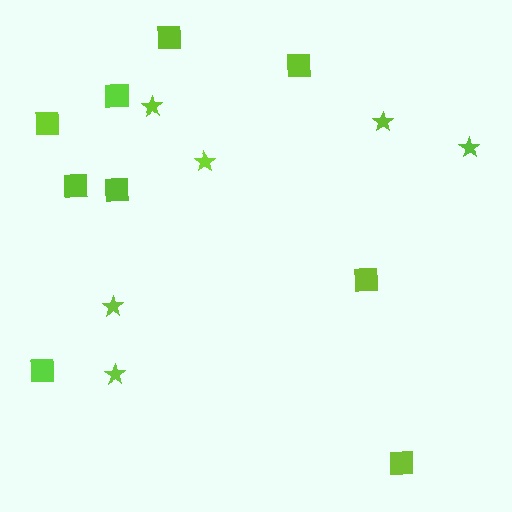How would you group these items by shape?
There are 2 groups: one group of stars (6) and one group of squares (9).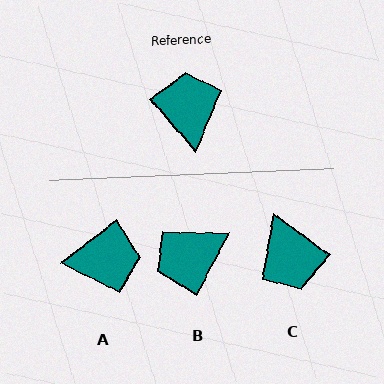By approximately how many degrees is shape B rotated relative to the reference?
Approximately 111 degrees counter-clockwise.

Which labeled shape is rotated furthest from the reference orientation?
C, about 168 degrees away.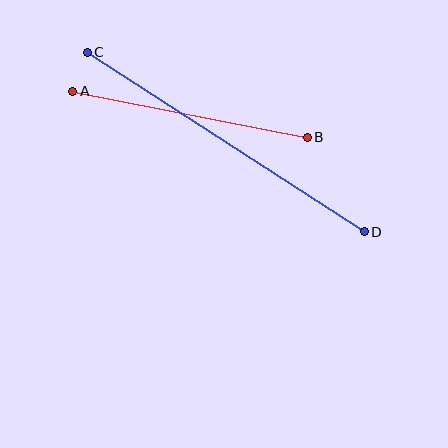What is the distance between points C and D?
The distance is approximately 330 pixels.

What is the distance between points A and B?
The distance is approximately 239 pixels.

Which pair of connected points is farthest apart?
Points C and D are farthest apart.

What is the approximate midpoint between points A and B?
The midpoint is at approximately (190, 114) pixels.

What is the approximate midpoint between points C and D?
The midpoint is at approximately (226, 142) pixels.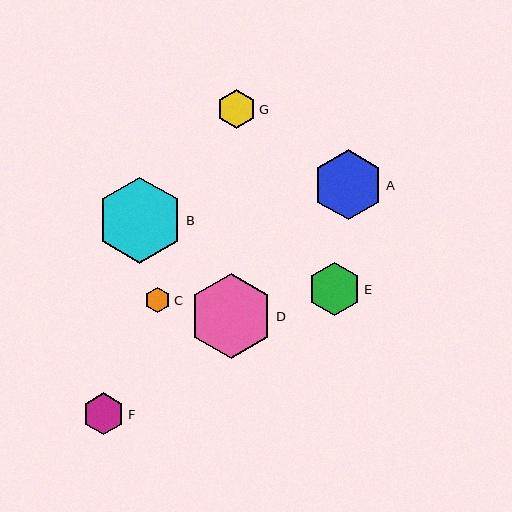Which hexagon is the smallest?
Hexagon C is the smallest with a size of approximately 26 pixels.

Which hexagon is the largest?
Hexagon B is the largest with a size of approximately 86 pixels.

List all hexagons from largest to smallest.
From largest to smallest: B, D, A, E, F, G, C.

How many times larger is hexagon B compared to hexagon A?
Hexagon B is approximately 1.2 times the size of hexagon A.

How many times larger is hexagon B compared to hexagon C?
Hexagon B is approximately 3.4 times the size of hexagon C.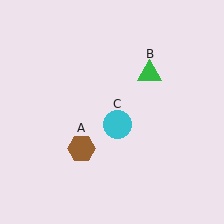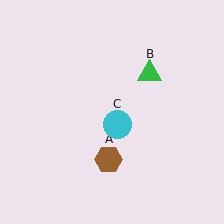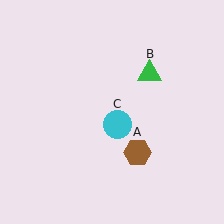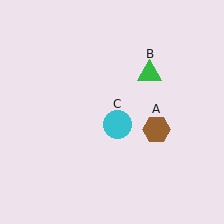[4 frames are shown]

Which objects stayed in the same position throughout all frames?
Green triangle (object B) and cyan circle (object C) remained stationary.